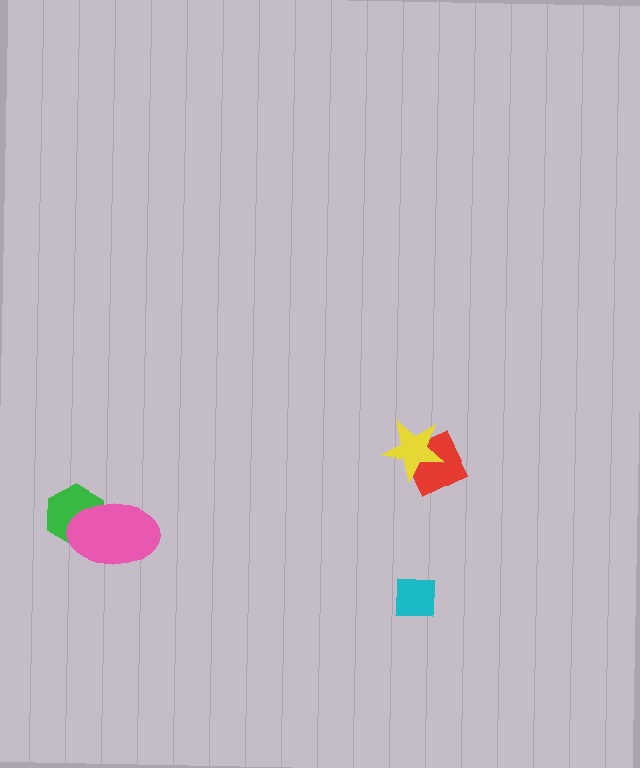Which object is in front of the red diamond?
The yellow star is in front of the red diamond.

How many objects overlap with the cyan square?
0 objects overlap with the cyan square.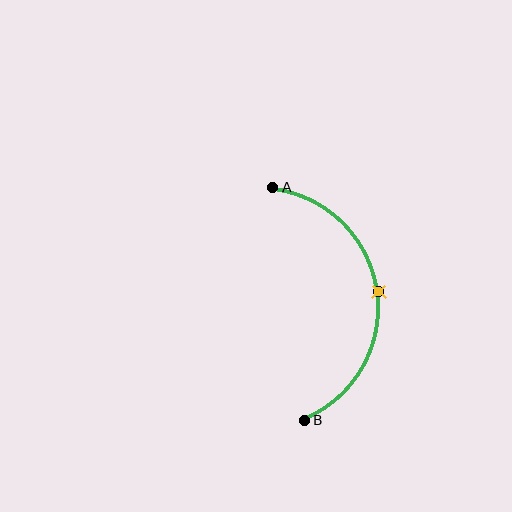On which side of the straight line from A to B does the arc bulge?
The arc bulges to the right of the straight line connecting A and B.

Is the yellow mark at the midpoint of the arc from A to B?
Yes. The yellow mark lies on the arc at equal arc-length from both A and B — it is the arc midpoint.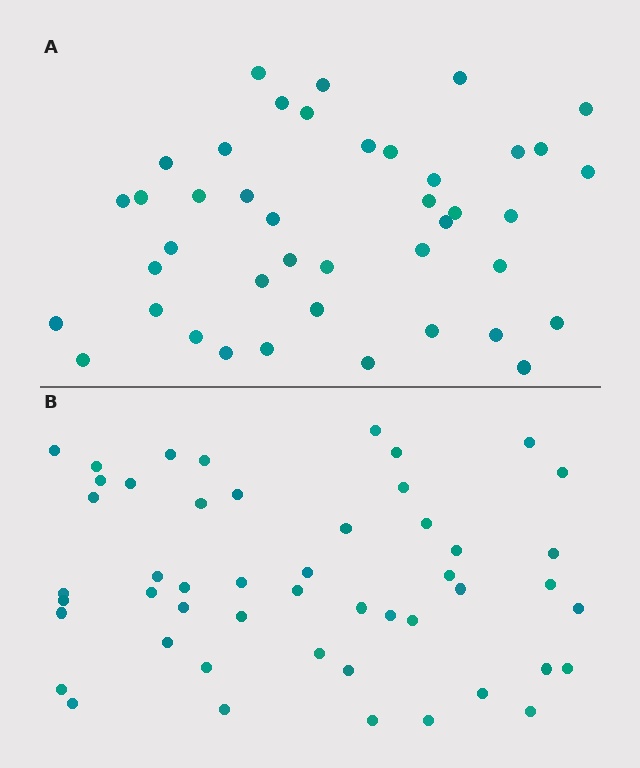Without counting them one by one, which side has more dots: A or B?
Region B (the bottom region) has more dots.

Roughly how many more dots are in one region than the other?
Region B has roughly 8 or so more dots than region A.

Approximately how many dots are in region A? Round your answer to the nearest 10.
About 40 dots. (The exact count is 42, which rounds to 40.)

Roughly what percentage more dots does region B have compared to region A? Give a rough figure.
About 15% more.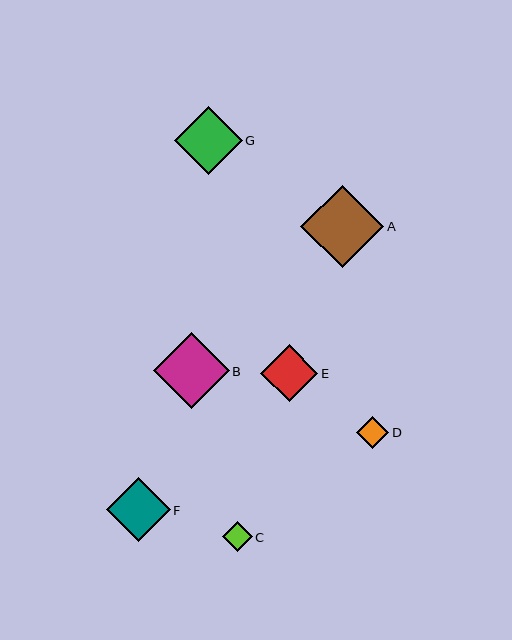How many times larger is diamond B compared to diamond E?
Diamond B is approximately 1.3 times the size of diamond E.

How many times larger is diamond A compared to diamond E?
Diamond A is approximately 1.4 times the size of diamond E.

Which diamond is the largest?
Diamond A is the largest with a size of approximately 83 pixels.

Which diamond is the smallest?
Diamond C is the smallest with a size of approximately 30 pixels.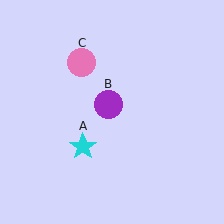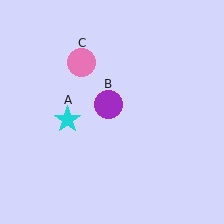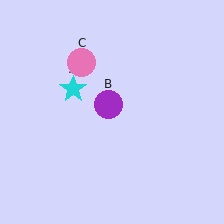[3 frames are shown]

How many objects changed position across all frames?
1 object changed position: cyan star (object A).